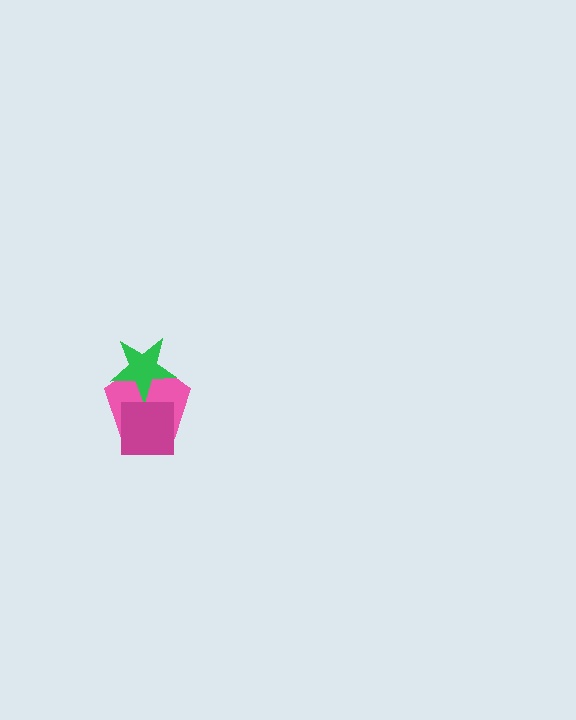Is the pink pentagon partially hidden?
Yes, it is partially covered by another shape.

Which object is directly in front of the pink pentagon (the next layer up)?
The green star is directly in front of the pink pentagon.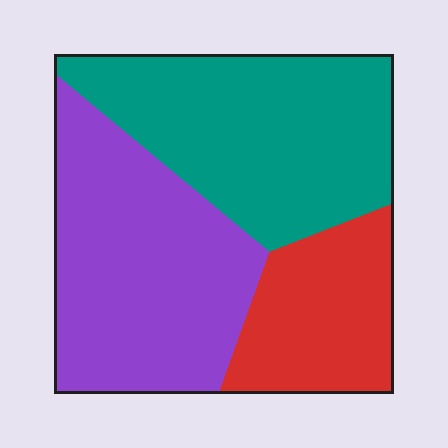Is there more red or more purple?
Purple.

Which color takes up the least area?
Red, at roughly 20%.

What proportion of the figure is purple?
Purple covers about 40% of the figure.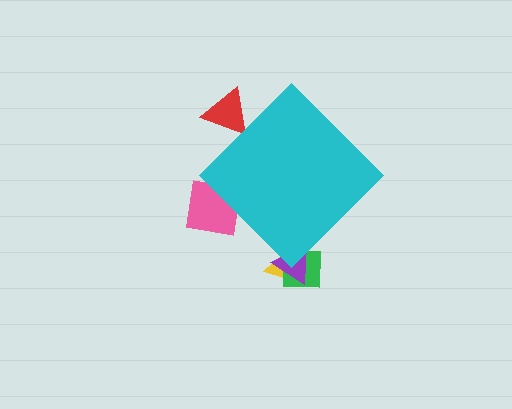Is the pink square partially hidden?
Yes, the pink square is partially hidden behind the cyan diamond.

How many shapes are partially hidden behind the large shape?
5 shapes are partially hidden.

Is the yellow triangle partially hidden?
Yes, the yellow triangle is partially hidden behind the cyan diamond.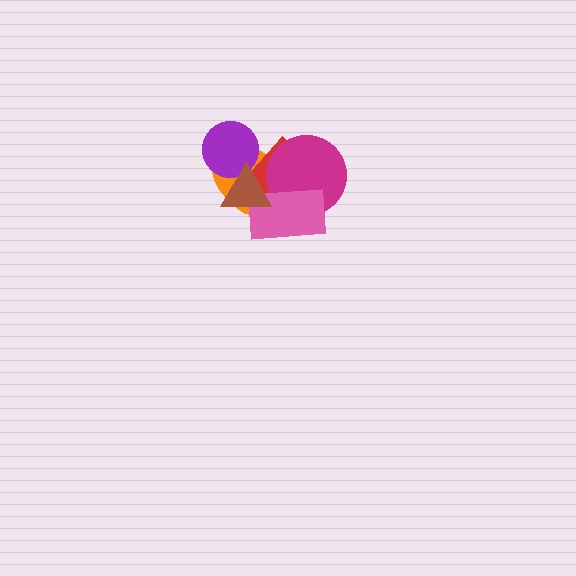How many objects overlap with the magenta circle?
3 objects overlap with the magenta circle.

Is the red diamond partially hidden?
Yes, it is partially covered by another shape.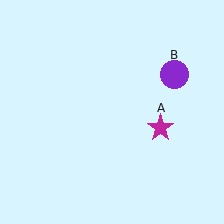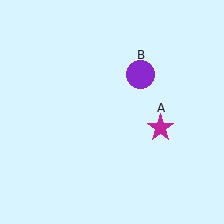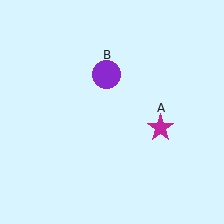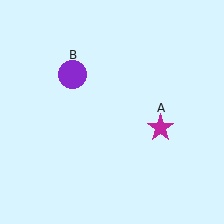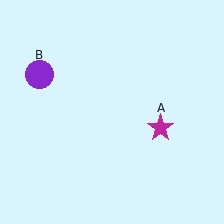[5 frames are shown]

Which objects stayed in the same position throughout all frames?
Magenta star (object A) remained stationary.